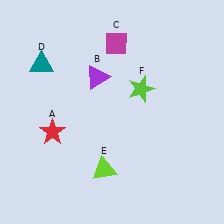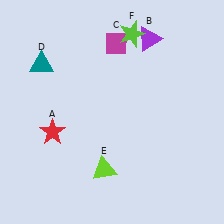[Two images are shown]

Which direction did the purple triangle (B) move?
The purple triangle (B) moved right.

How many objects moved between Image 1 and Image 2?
2 objects moved between the two images.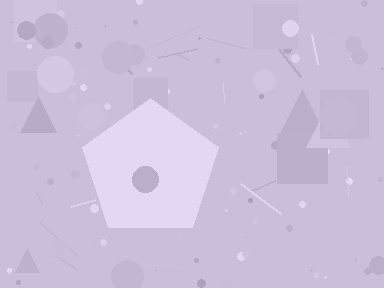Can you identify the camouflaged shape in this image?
The camouflaged shape is a pentagon.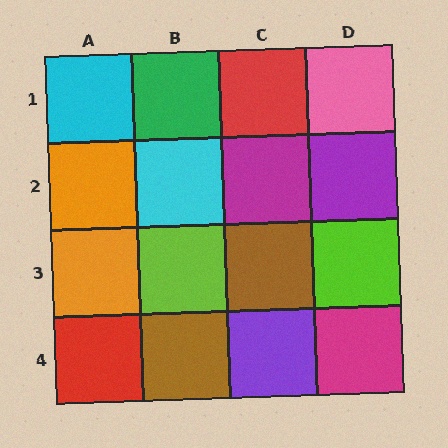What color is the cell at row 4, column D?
Magenta.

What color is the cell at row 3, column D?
Lime.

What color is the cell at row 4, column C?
Purple.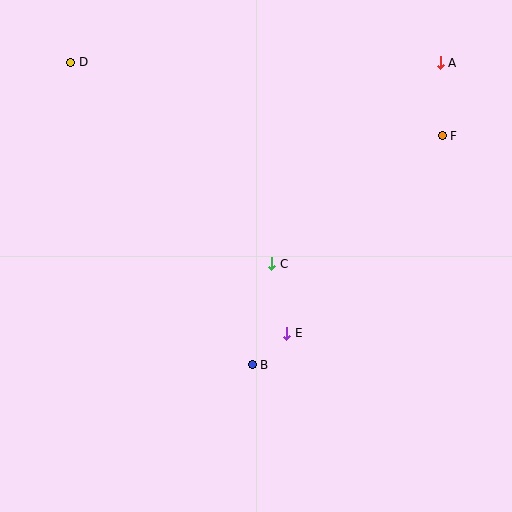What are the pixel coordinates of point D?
Point D is at (71, 62).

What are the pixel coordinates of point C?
Point C is at (272, 264).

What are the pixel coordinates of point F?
Point F is at (442, 136).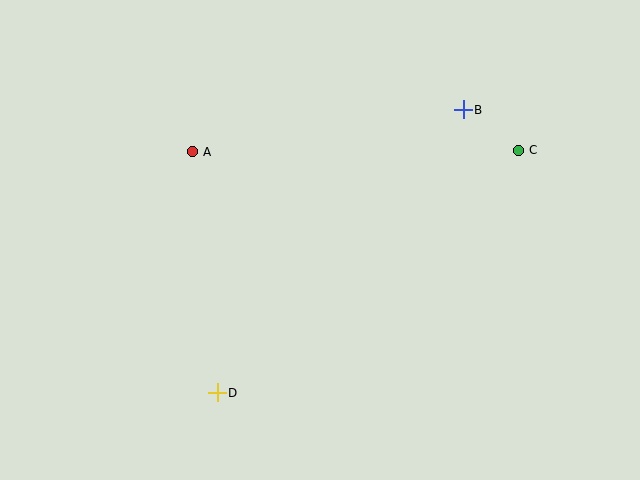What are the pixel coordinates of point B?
Point B is at (463, 110).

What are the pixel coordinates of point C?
Point C is at (518, 150).